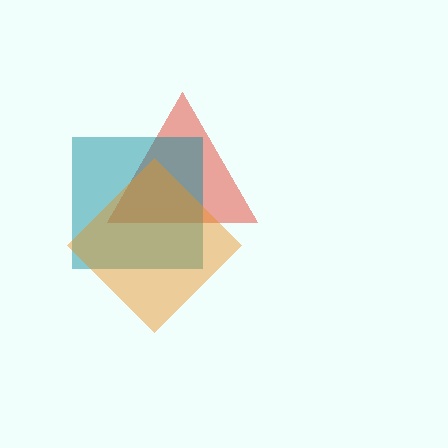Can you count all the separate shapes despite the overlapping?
Yes, there are 3 separate shapes.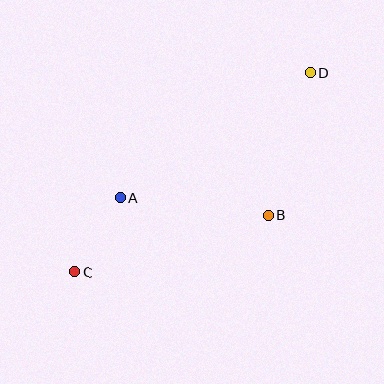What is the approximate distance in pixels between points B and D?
The distance between B and D is approximately 149 pixels.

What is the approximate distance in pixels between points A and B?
The distance between A and B is approximately 149 pixels.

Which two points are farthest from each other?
Points C and D are farthest from each other.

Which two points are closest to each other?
Points A and C are closest to each other.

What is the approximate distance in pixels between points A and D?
The distance between A and D is approximately 228 pixels.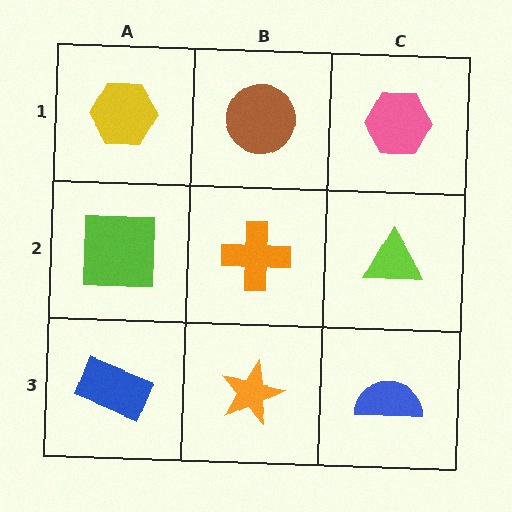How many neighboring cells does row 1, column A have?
2.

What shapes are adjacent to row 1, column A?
A lime square (row 2, column A), a brown circle (row 1, column B).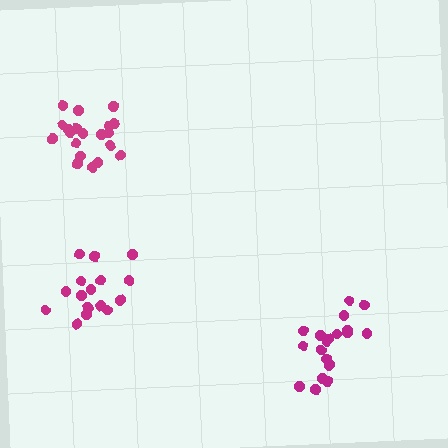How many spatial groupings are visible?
There are 3 spatial groupings.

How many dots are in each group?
Group 1: 20 dots, Group 2: 16 dots, Group 3: 19 dots (55 total).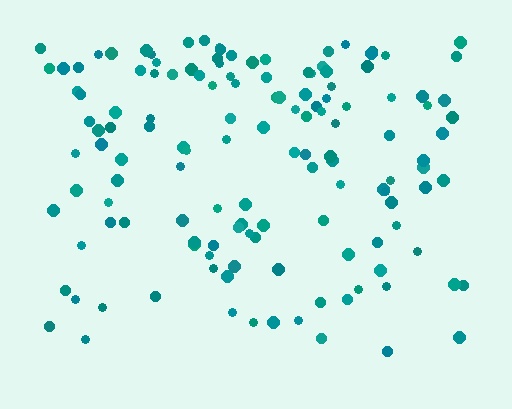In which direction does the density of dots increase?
From bottom to top, with the top side densest.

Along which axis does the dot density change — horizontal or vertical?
Vertical.